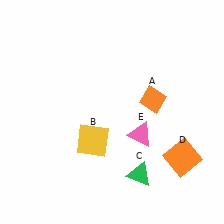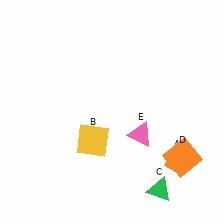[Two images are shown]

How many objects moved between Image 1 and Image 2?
2 objects moved between the two images.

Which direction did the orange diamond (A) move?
The orange diamond (A) moved down.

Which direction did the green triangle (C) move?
The green triangle (C) moved right.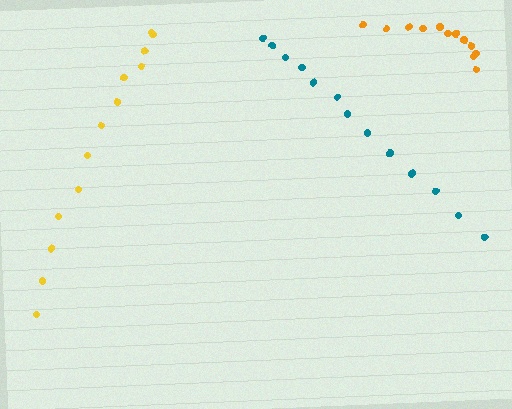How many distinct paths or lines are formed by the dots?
There are 3 distinct paths.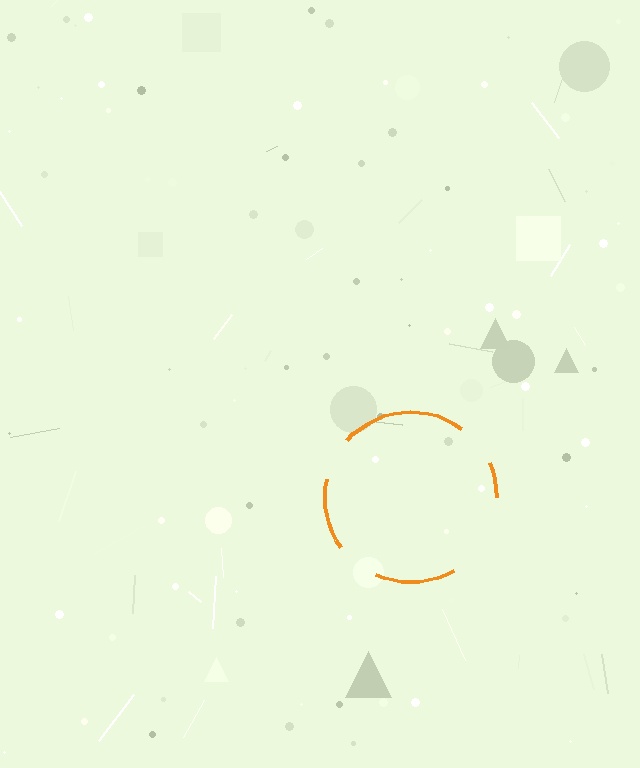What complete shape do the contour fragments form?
The contour fragments form a circle.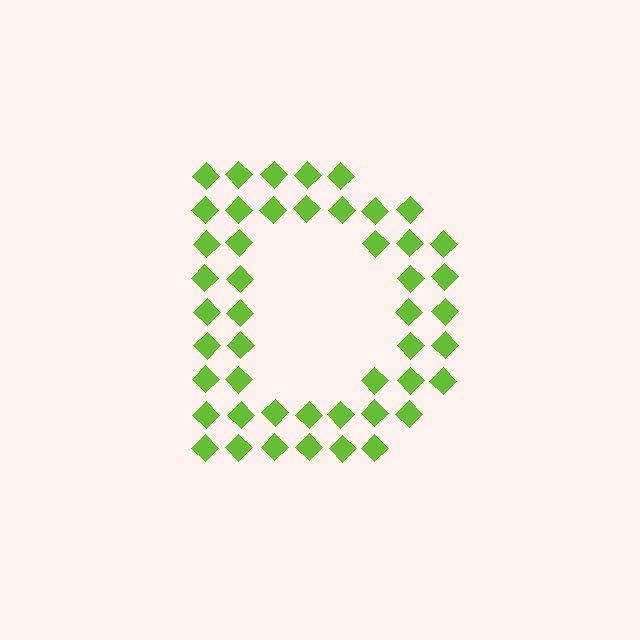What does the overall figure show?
The overall figure shows the letter D.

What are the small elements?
The small elements are diamonds.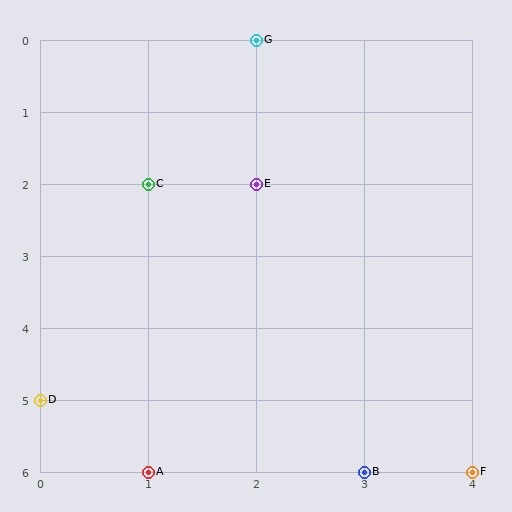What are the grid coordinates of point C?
Point C is at grid coordinates (1, 2).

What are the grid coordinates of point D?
Point D is at grid coordinates (0, 5).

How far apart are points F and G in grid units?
Points F and G are 2 columns and 6 rows apart (about 6.3 grid units diagonally).